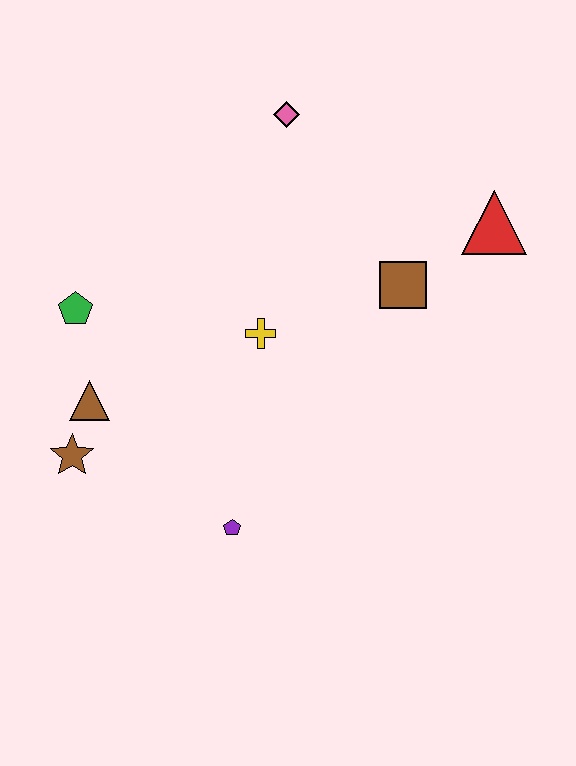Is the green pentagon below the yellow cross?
No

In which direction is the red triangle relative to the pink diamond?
The red triangle is to the right of the pink diamond.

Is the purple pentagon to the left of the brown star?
No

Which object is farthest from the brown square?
The brown star is farthest from the brown square.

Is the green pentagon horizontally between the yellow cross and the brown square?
No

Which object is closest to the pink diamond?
The brown square is closest to the pink diamond.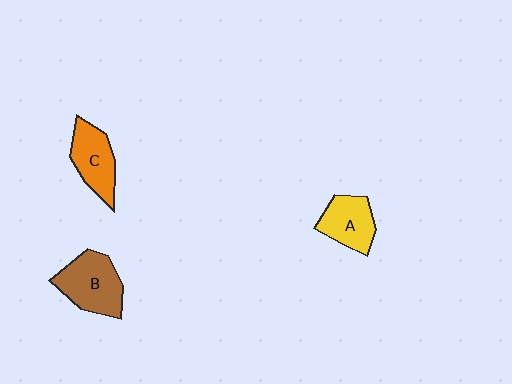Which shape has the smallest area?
Shape A (yellow).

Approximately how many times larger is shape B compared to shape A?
Approximately 1.3 times.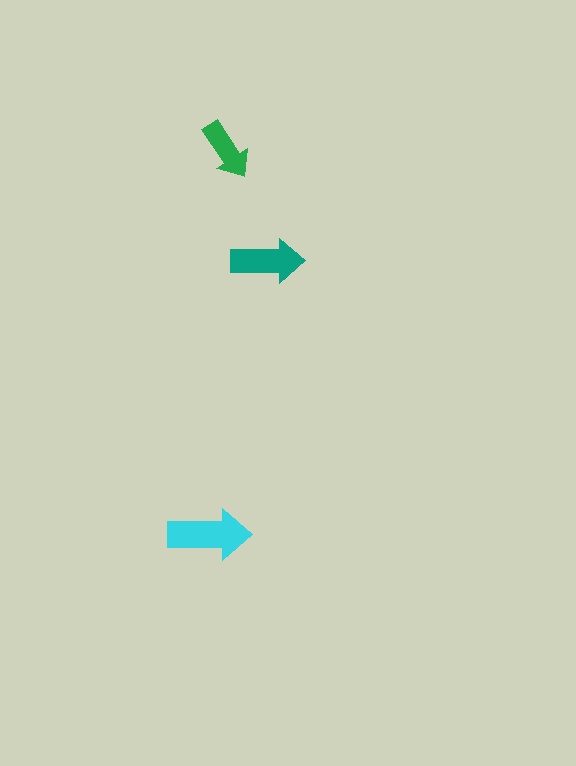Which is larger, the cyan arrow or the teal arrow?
The cyan one.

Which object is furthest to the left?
The cyan arrow is leftmost.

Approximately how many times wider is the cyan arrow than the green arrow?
About 1.5 times wider.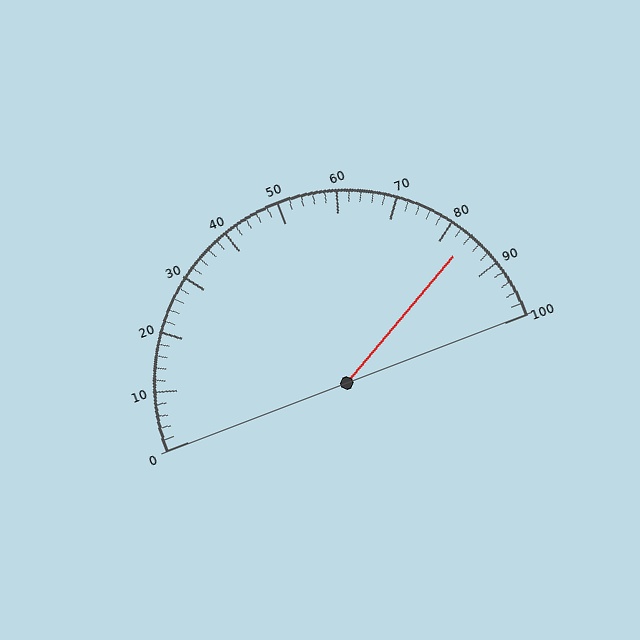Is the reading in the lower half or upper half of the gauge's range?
The reading is in the upper half of the range (0 to 100).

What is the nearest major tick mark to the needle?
The nearest major tick mark is 80.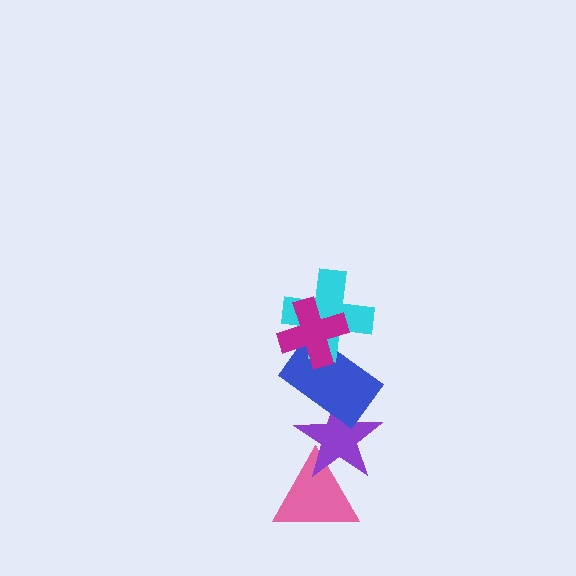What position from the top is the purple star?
The purple star is 4th from the top.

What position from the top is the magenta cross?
The magenta cross is 1st from the top.